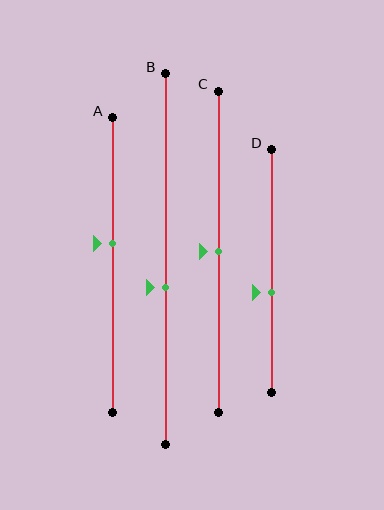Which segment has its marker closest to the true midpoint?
Segment C has its marker closest to the true midpoint.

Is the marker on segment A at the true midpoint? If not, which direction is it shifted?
No, the marker on segment A is shifted upward by about 7% of the segment length.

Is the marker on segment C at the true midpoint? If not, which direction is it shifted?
Yes, the marker on segment C is at the true midpoint.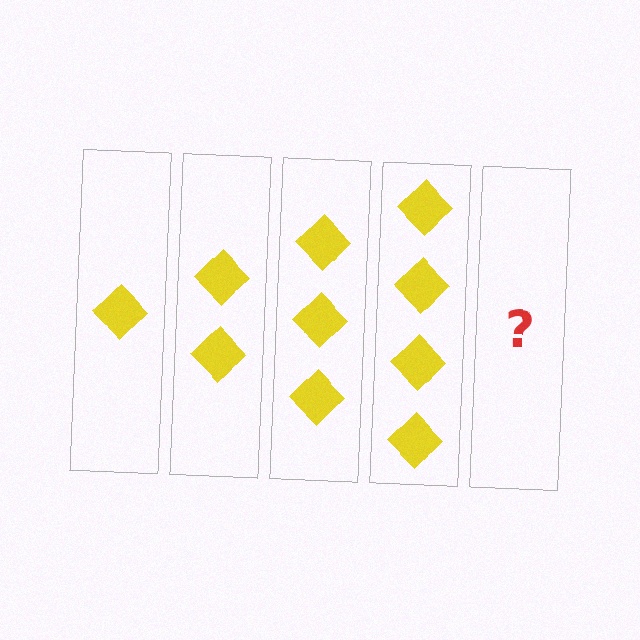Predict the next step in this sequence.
The next step is 5 diamonds.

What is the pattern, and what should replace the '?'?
The pattern is that each step adds one more diamond. The '?' should be 5 diamonds.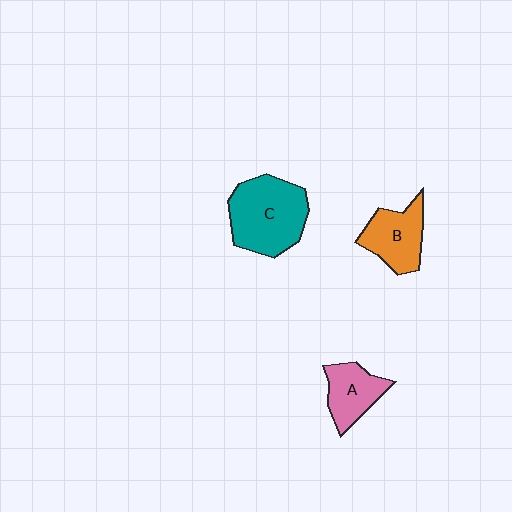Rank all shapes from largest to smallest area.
From largest to smallest: C (teal), B (orange), A (pink).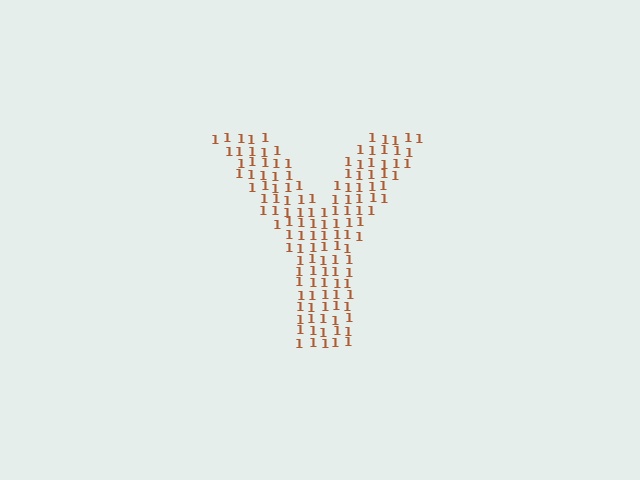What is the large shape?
The large shape is the letter Y.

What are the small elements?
The small elements are digit 1's.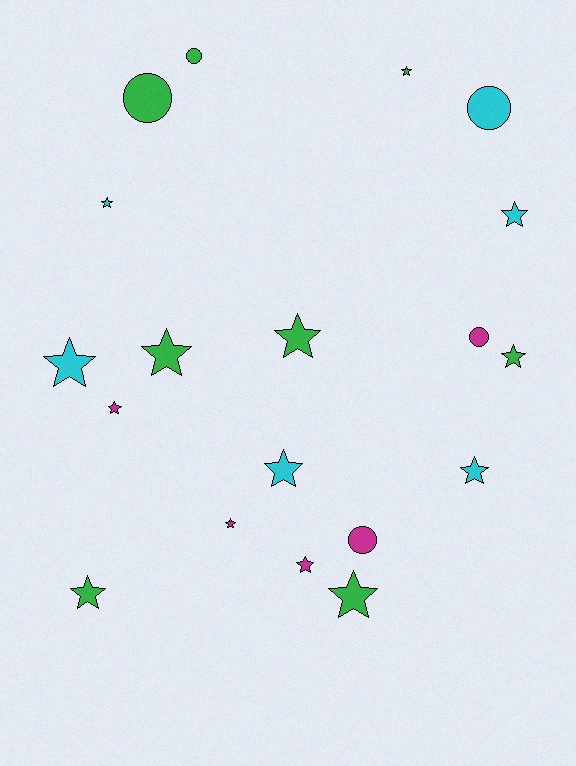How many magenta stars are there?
There are 3 magenta stars.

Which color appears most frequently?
Green, with 8 objects.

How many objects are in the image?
There are 19 objects.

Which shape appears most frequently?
Star, with 14 objects.